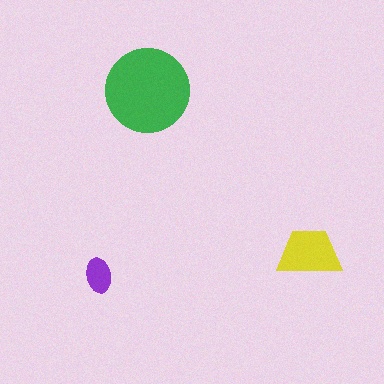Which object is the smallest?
The purple ellipse.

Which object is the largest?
The green circle.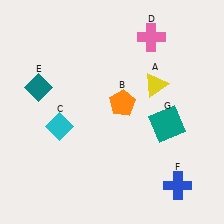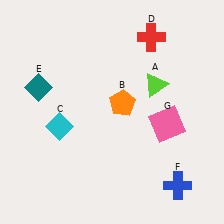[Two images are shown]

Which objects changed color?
A changed from yellow to lime. D changed from pink to red. G changed from teal to pink.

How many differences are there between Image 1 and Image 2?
There are 3 differences between the two images.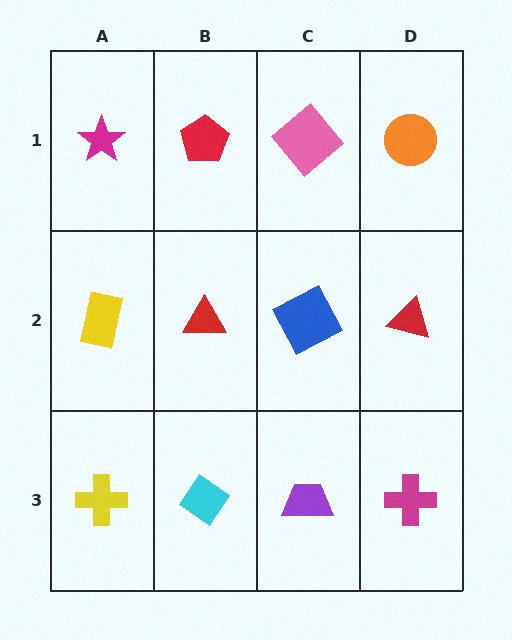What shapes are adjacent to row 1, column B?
A red triangle (row 2, column B), a magenta star (row 1, column A), a pink diamond (row 1, column C).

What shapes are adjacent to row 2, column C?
A pink diamond (row 1, column C), a purple trapezoid (row 3, column C), a red triangle (row 2, column B), a red triangle (row 2, column D).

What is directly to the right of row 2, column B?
A blue square.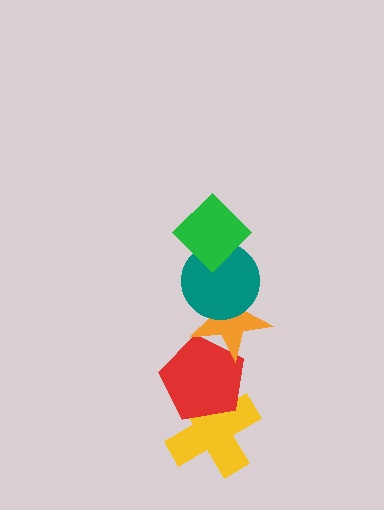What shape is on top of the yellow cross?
The red pentagon is on top of the yellow cross.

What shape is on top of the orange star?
The teal circle is on top of the orange star.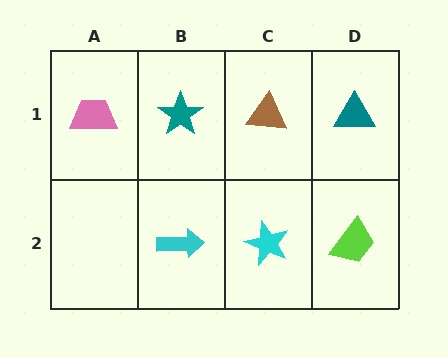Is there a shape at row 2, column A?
No, that cell is empty.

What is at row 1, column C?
A brown triangle.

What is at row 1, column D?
A teal triangle.